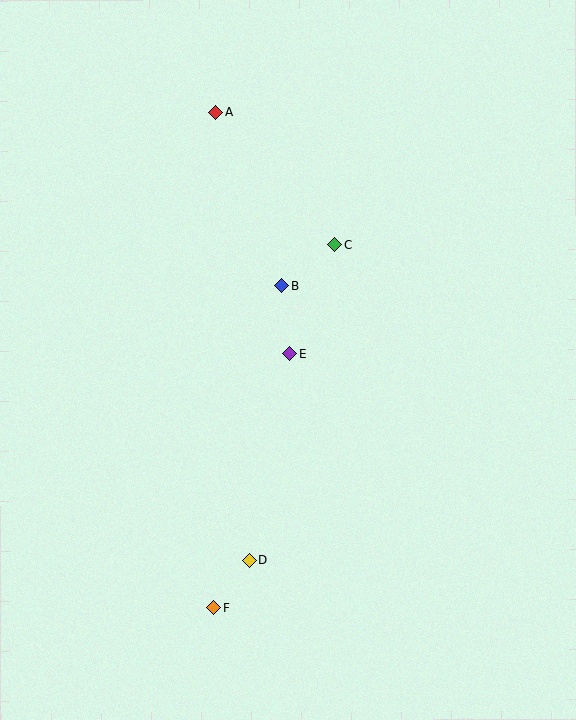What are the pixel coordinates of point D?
Point D is at (249, 561).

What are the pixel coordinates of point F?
Point F is at (214, 608).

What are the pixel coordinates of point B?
Point B is at (281, 286).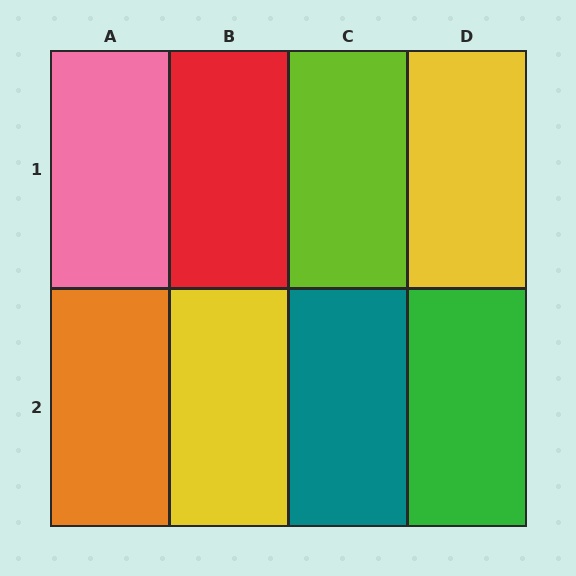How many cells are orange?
1 cell is orange.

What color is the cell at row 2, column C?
Teal.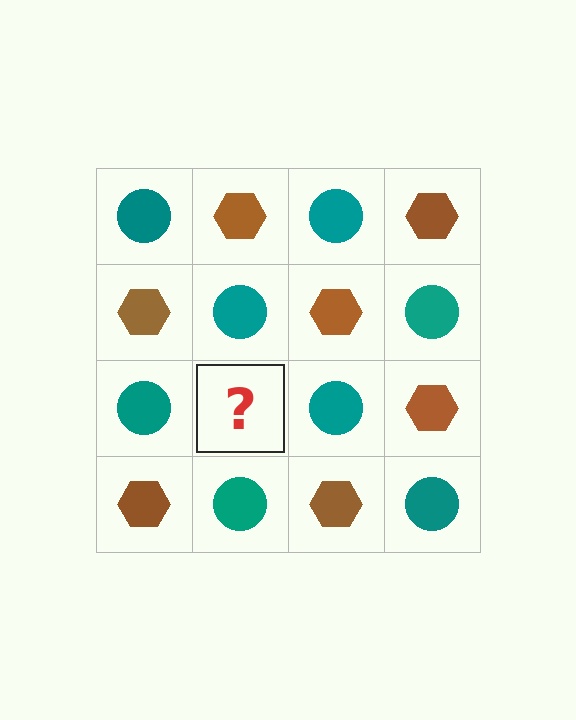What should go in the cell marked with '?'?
The missing cell should contain a brown hexagon.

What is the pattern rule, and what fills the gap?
The rule is that it alternates teal circle and brown hexagon in a checkerboard pattern. The gap should be filled with a brown hexagon.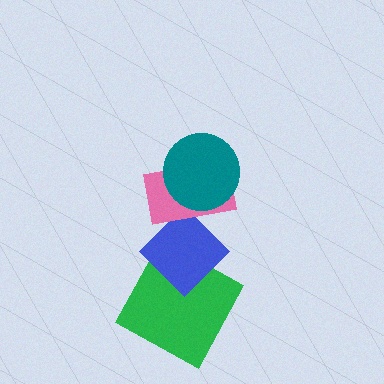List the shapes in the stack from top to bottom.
From top to bottom: the teal circle, the pink rectangle, the blue diamond, the green square.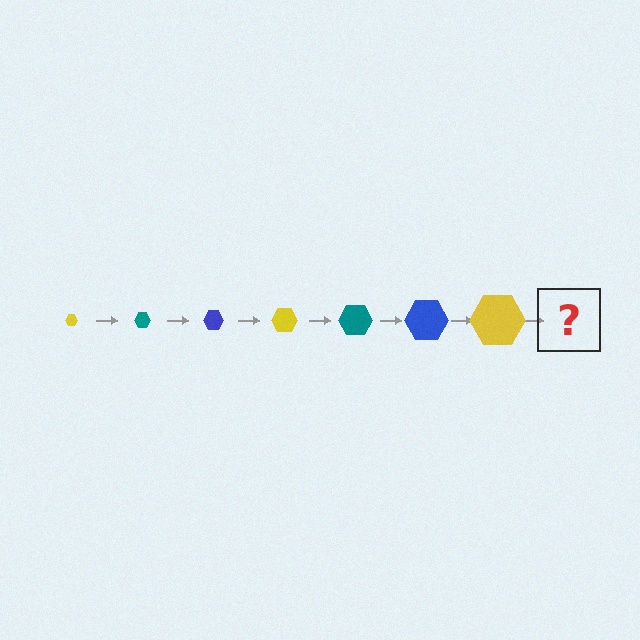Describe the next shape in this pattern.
It should be a teal hexagon, larger than the previous one.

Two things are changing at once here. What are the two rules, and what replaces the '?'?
The two rules are that the hexagon grows larger each step and the color cycles through yellow, teal, and blue. The '?' should be a teal hexagon, larger than the previous one.